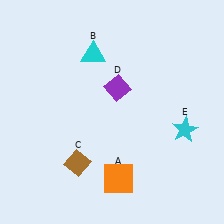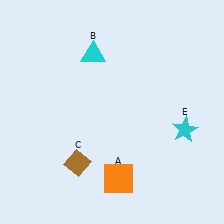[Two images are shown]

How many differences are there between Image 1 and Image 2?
There is 1 difference between the two images.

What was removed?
The purple diamond (D) was removed in Image 2.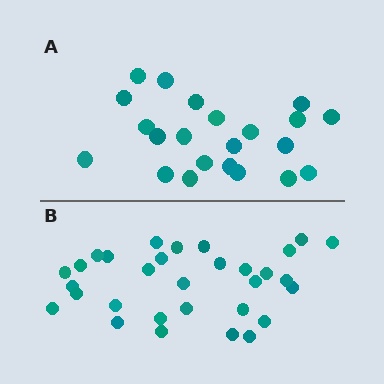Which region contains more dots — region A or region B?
Region B (the bottom region) has more dots.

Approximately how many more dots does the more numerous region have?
Region B has roughly 8 or so more dots than region A.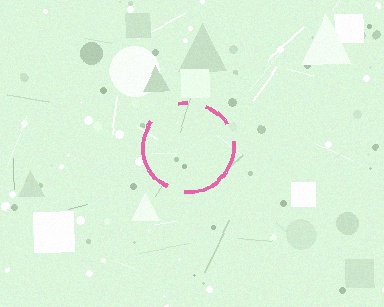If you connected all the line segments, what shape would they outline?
They would outline a circle.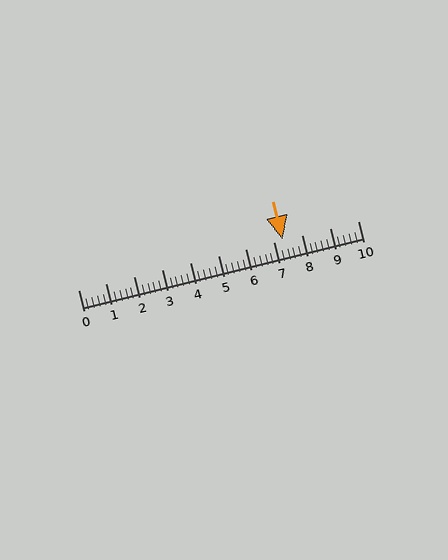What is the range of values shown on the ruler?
The ruler shows values from 0 to 10.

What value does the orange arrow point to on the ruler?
The orange arrow points to approximately 7.3.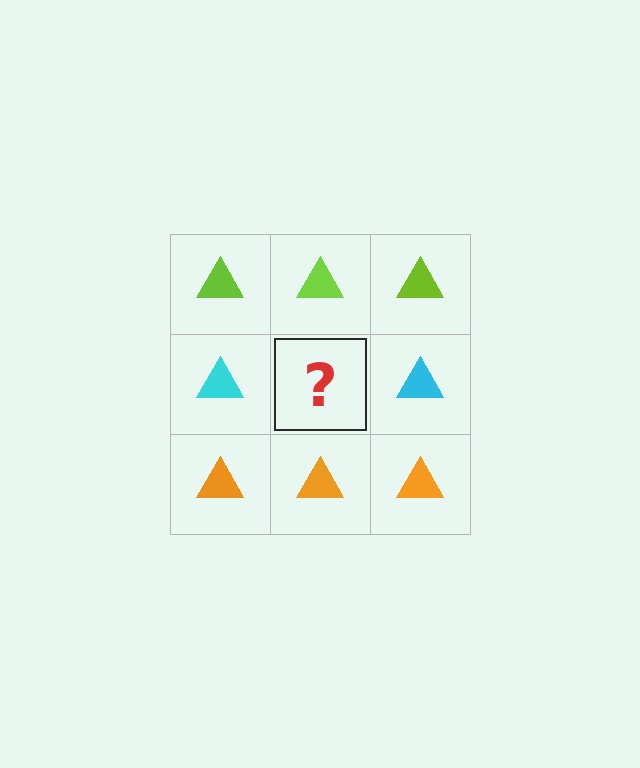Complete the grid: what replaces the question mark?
The question mark should be replaced with a cyan triangle.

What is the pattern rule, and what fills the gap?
The rule is that each row has a consistent color. The gap should be filled with a cyan triangle.